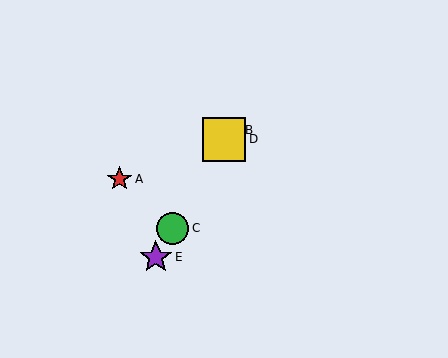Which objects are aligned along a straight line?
Objects B, C, D, E are aligned along a straight line.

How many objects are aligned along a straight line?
4 objects (B, C, D, E) are aligned along a straight line.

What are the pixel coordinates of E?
Object E is at (156, 257).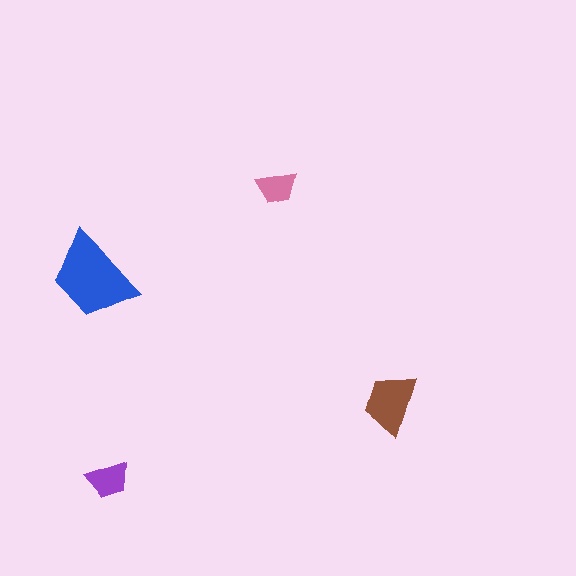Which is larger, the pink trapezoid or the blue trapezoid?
The blue one.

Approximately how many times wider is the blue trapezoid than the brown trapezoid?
About 1.5 times wider.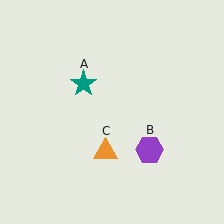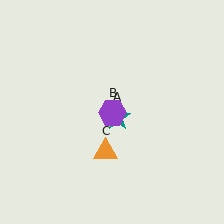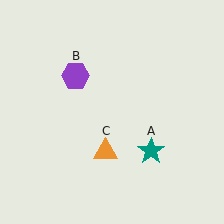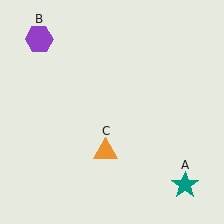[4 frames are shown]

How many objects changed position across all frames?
2 objects changed position: teal star (object A), purple hexagon (object B).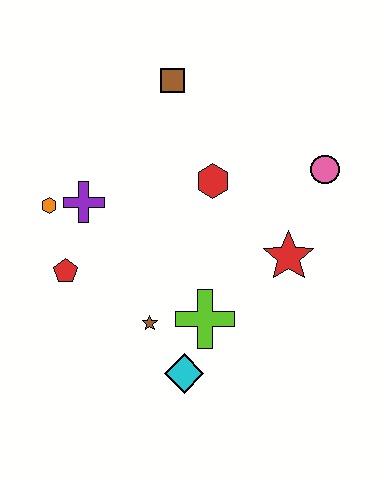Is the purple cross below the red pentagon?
No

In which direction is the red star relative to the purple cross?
The red star is to the right of the purple cross.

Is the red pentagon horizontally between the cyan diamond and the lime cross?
No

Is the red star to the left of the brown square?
No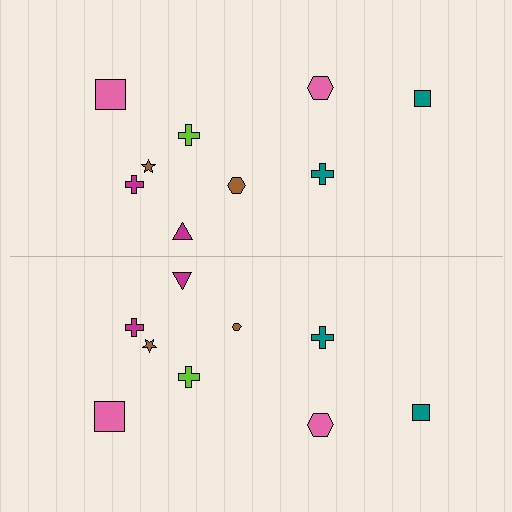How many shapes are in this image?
There are 18 shapes in this image.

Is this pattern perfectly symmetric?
No, the pattern is not perfectly symmetric. The brown hexagon on the bottom side has a different size than its mirror counterpart.